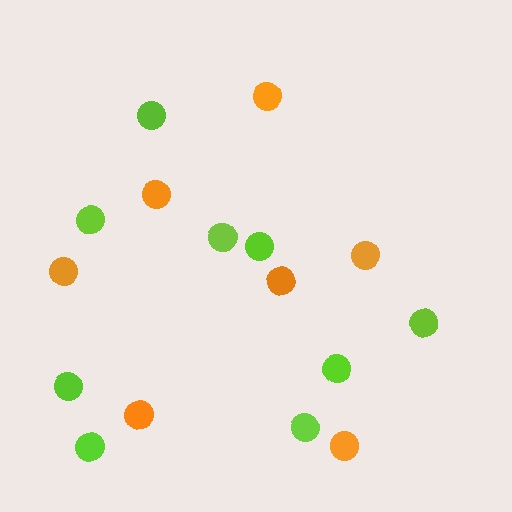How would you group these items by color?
There are 2 groups: one group of lime circles (9) and one group of orange circles (7).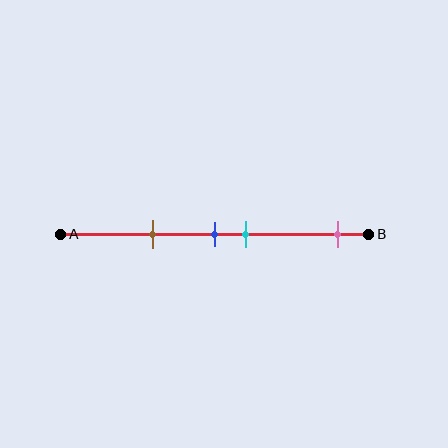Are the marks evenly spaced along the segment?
No, the marks are not evenly spaced.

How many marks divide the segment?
There are 4 marks dividing the segment.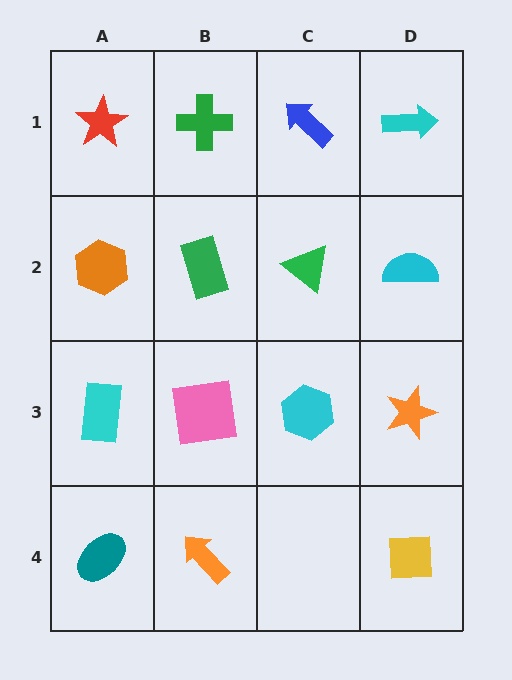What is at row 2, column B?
A green rectangle.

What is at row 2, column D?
A cyan semicircle.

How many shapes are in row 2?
4 shapes.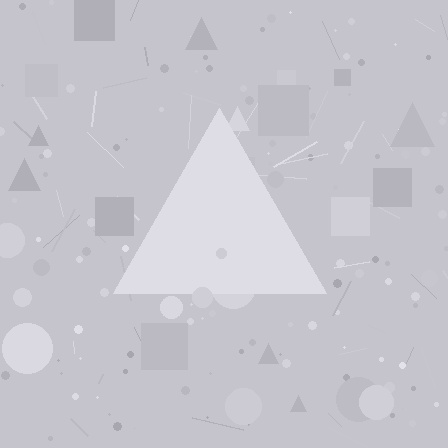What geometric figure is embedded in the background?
A triangle is embedded in the background.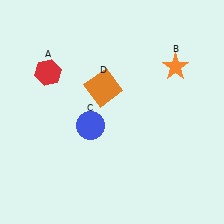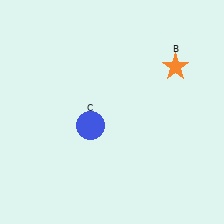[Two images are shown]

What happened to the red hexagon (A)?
The red hexagon (A) was removed in Image 2. It was in the top-left area of Image 1.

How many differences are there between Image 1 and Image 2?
There are 2 differences between the two images.